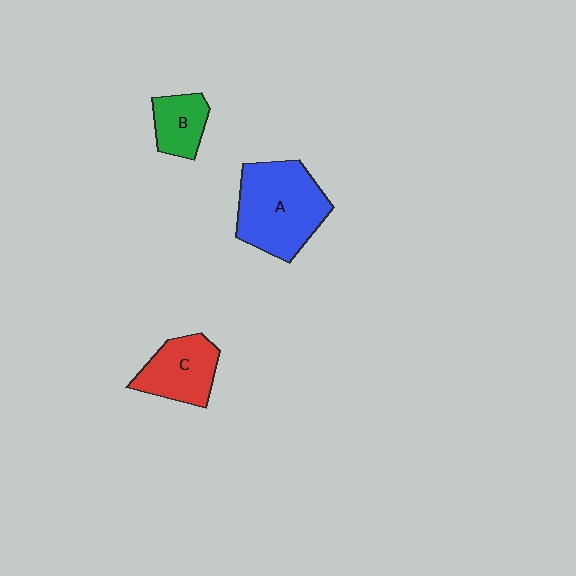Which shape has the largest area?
Shape A (blue).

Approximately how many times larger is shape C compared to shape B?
Approximately 1.5 times.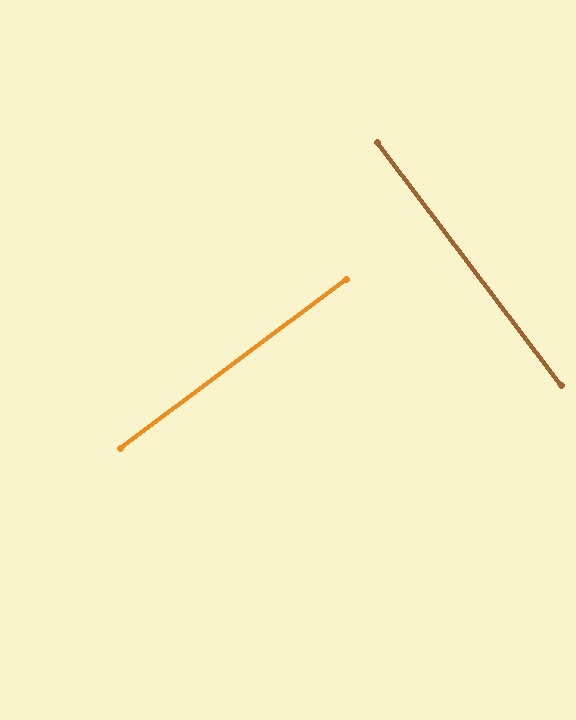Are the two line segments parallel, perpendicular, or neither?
Perpendicular — they meet at approximately 90°.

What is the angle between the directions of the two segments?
Approximately 90 degrees.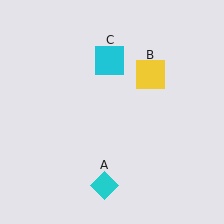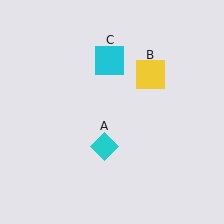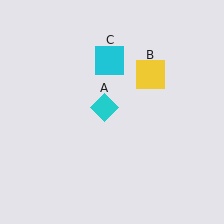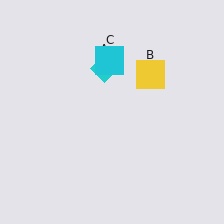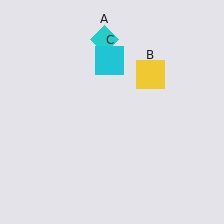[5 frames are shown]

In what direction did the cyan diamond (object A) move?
The cyan diamond (object A) moved up.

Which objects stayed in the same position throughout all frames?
Yellow square (object B) and cyan square (object C) remained stationary.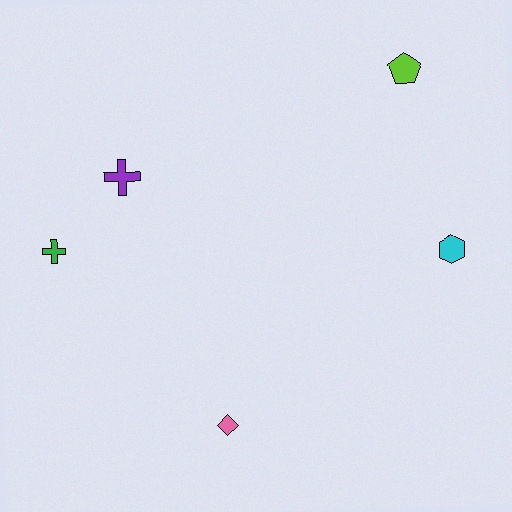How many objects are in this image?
There are 5 objects.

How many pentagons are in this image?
There is 1 pentagon.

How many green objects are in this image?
There is 1 green object.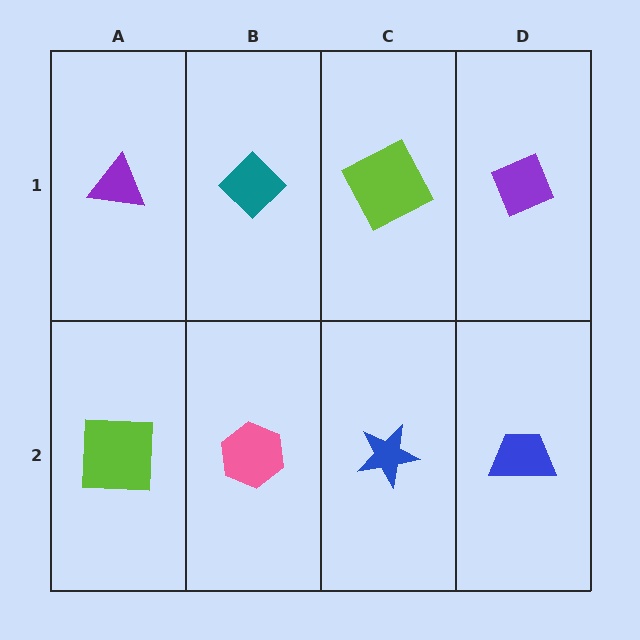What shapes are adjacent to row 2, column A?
A purple triangle (row 1, column A), a pink hexagon (row 2, column B).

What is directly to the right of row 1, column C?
A purple diamond.